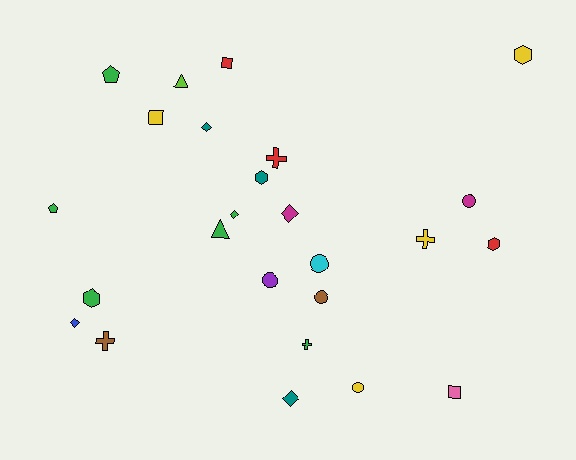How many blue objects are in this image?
There is 1 blue object.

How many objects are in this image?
There are 25 objects.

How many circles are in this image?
There are 5 circles.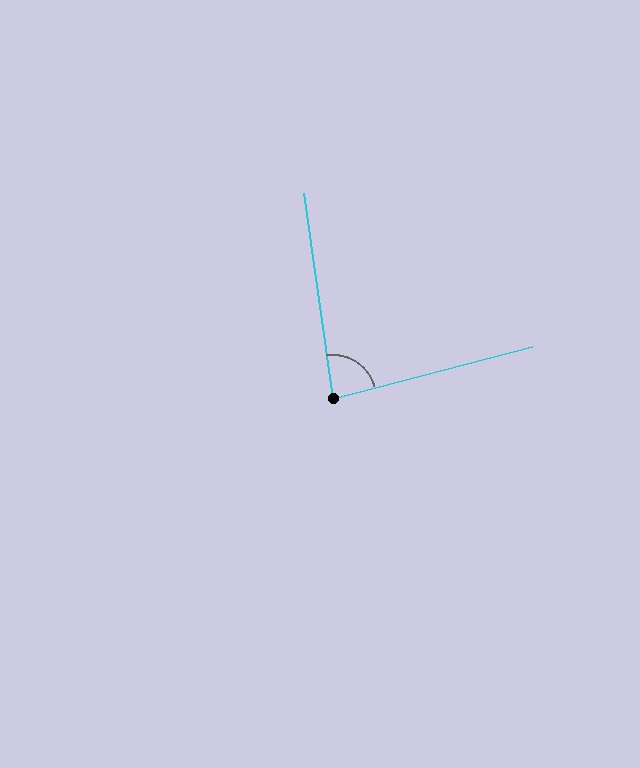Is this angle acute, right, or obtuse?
It is acute.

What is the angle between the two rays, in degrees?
Approximately 84 degrees.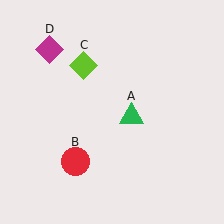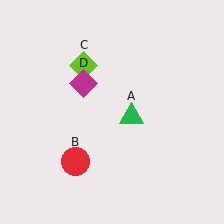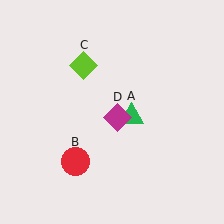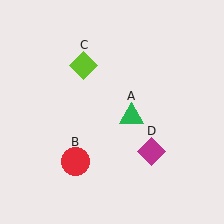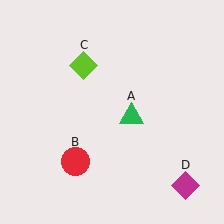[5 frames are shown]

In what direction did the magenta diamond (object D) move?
The magenta diamond (object D) moved down and to the right.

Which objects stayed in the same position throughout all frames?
Green triangle (object A) and red circle (object B) and lime diamond (object C) remained stationary.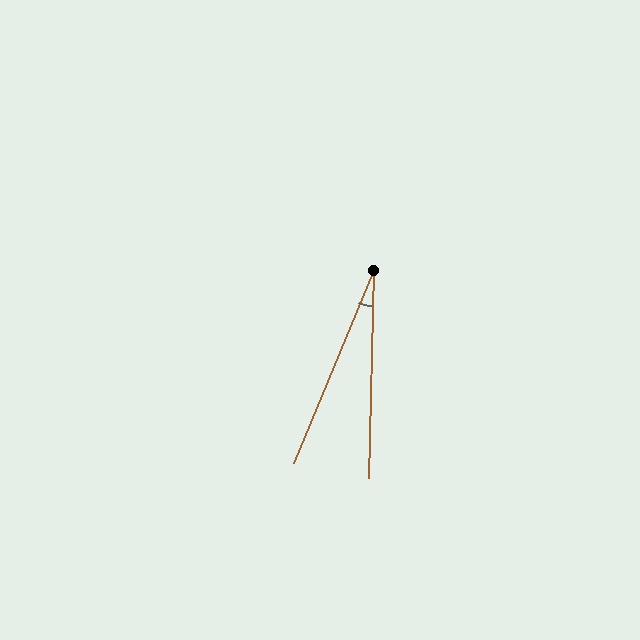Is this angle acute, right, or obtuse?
It is acute.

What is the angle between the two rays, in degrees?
Approximately 21 degrees.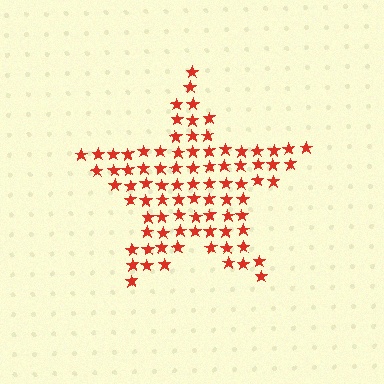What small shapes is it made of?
It is made of small stars.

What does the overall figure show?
The overall figure shows a star.